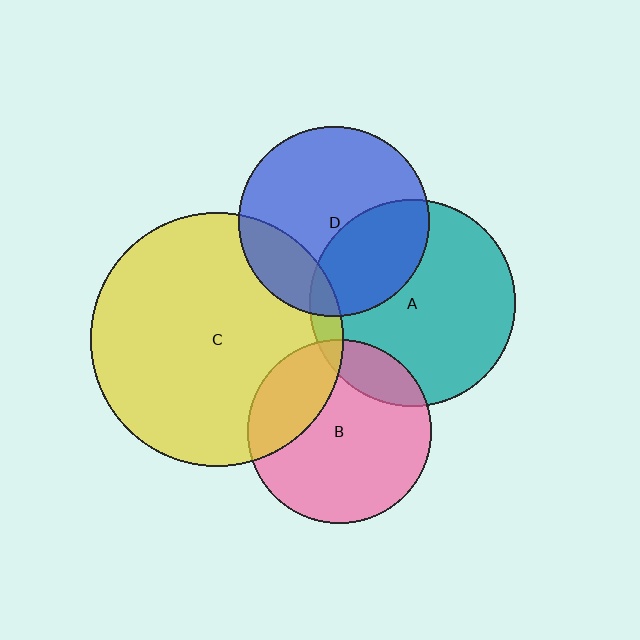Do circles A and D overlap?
Yes.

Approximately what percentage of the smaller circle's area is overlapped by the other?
Approximately 35%.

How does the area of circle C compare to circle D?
Approximately 1.8 times.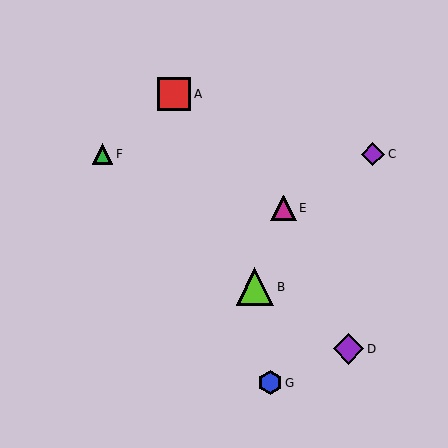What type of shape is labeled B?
Shape B is a lime triangle.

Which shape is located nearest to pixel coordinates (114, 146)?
The green triangle (labeled F) at (103, 154) is nearest to that location.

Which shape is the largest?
The lime triangle (labeled B) is the largest.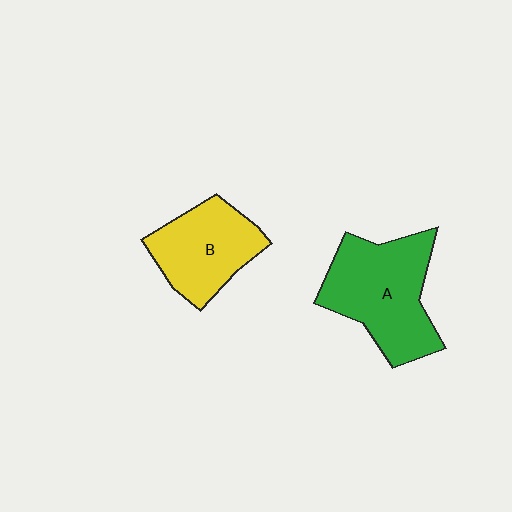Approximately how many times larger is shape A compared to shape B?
Approximately 1.3 times.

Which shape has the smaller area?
Shape B (yellow).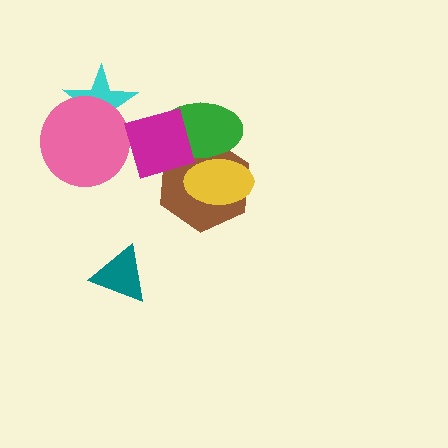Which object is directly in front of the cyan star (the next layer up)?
The pink circle is directly in front of the cyan star.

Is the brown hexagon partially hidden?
Yes, it is partially covered by another shape.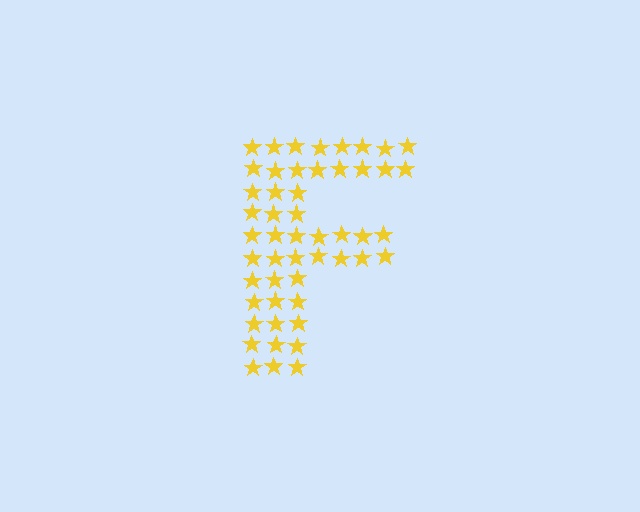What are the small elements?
The small elements are stars.